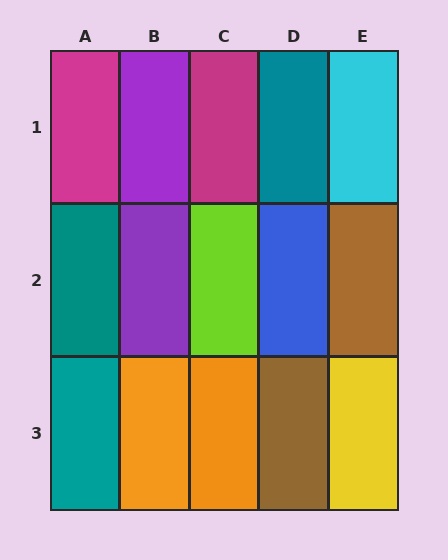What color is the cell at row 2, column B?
Purple.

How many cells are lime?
1 cell is lime.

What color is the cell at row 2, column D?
Blue.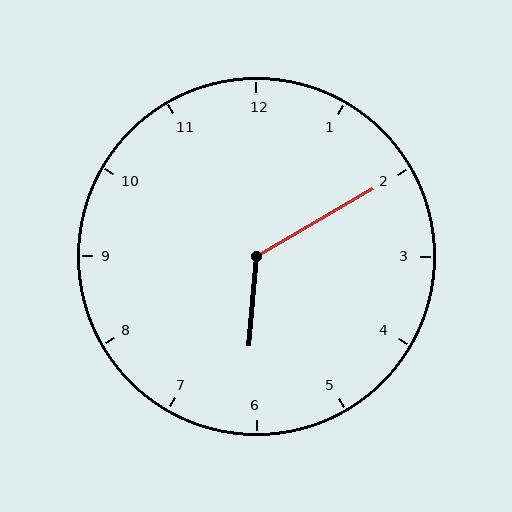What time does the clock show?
6:10.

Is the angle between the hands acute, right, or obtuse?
It is obtuse.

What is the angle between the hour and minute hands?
Approximately 125 degrees.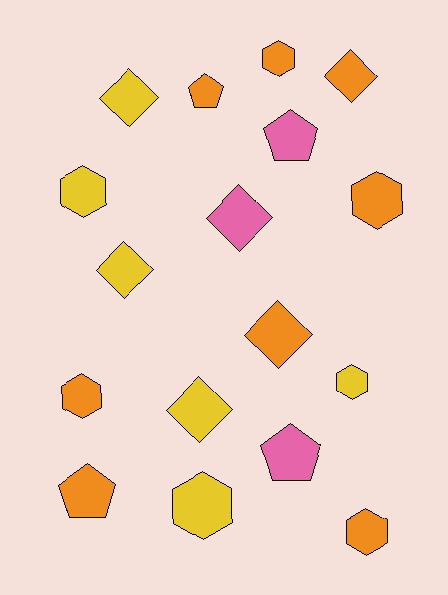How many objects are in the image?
There are 17 objects.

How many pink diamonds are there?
There is 1 pink diamond.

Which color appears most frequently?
Orange, with 8 objects.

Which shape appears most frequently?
Hexagon, with 7 objects.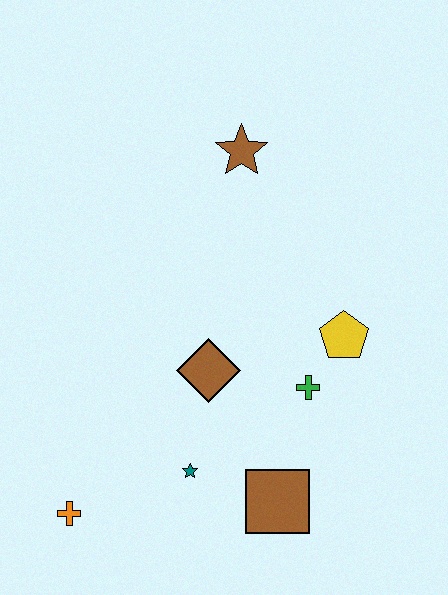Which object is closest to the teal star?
The brown square is closest to the teal star.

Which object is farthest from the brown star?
The orange cross is farthest from the brown star.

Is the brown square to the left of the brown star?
No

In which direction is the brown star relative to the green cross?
The brown star is above the green cross.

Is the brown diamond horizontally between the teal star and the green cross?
Yes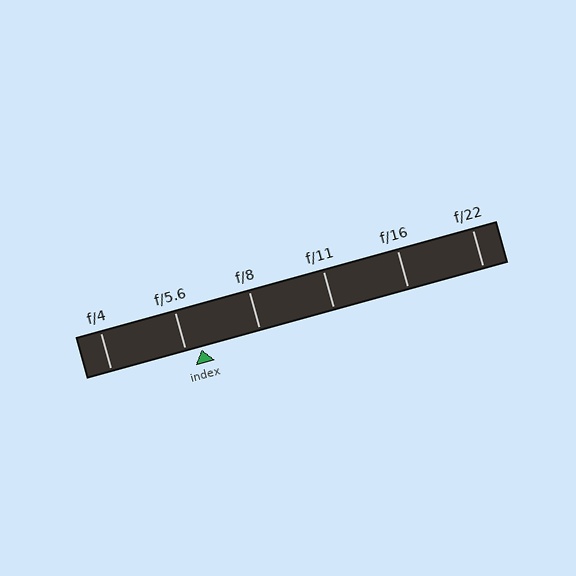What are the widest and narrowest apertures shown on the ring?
The widest aperture shown is f/4 and the narrowest is f/22.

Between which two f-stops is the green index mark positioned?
The index mark is between f/5.6 and f/8.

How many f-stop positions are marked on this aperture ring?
There are 6 f-stop positions marked.